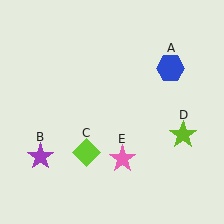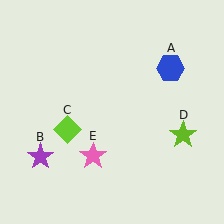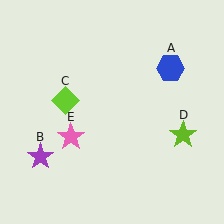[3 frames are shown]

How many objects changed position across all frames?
2 objects changed position: lime diamond (object C), pink star (object E).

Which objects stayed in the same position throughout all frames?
Blue hexagon (object A) and purple star (object B) and lime star (object D) remained stationary.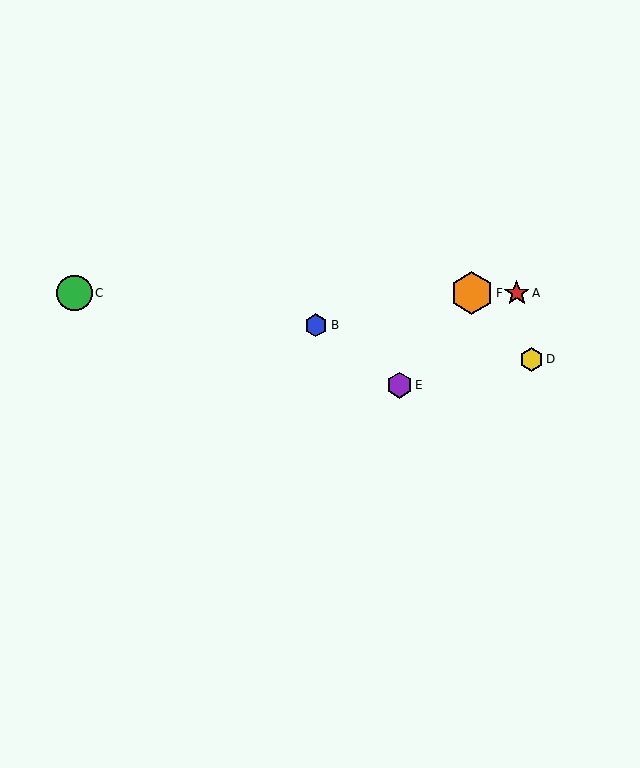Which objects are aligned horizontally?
Objects A, C, F are aligned horizontally.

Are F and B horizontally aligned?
No, F is at y≈293 and B is at y≈325.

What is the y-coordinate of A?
Object A is at y≈293.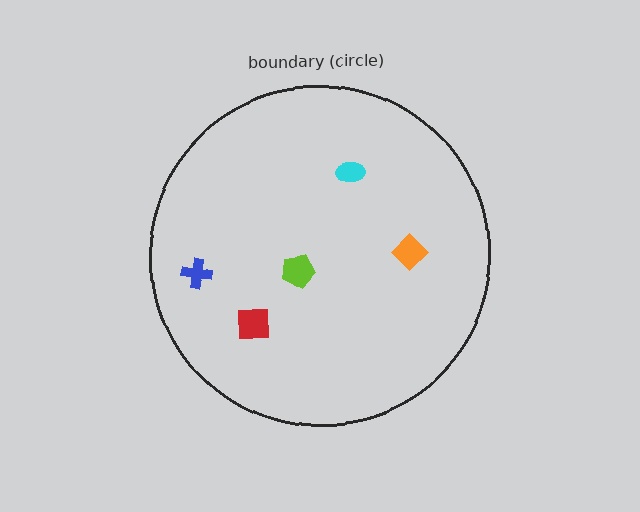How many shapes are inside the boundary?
5 inside, 0 outside.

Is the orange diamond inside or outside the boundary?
Inside.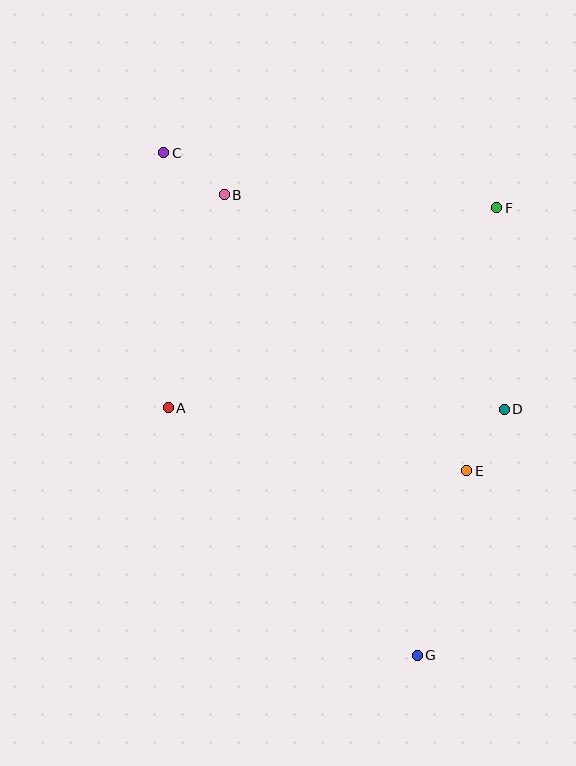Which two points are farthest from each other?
Points C and G are farthest from each other.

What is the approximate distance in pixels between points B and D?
The distance between B and D is approximately 353 pixels.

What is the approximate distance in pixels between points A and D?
The distance between A and D is approximately 336 pixels.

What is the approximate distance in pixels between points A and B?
The distance between A and B is approximately 220 pixels.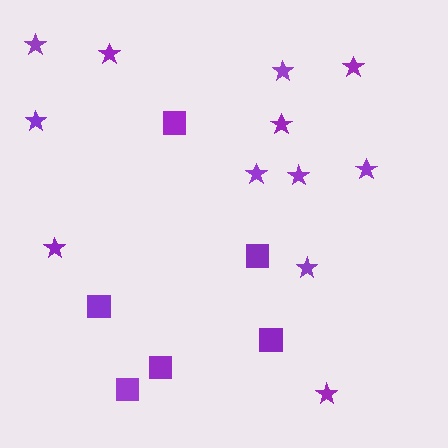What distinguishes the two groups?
There are 2 groups: one group of stars (12) and one group of squares (6).